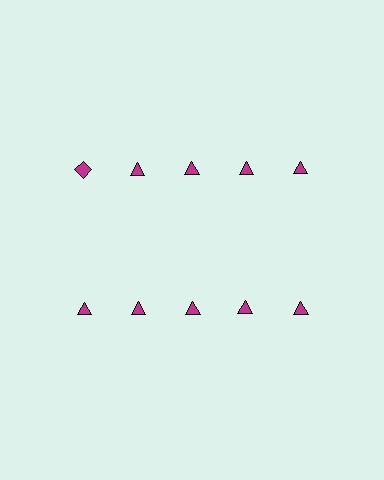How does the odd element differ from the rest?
It has a different shape: diamond instead of triangle.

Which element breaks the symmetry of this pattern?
The magenta diamond in the top row, leftmost column breaks the symmetry. All other shapes are magenta triangles.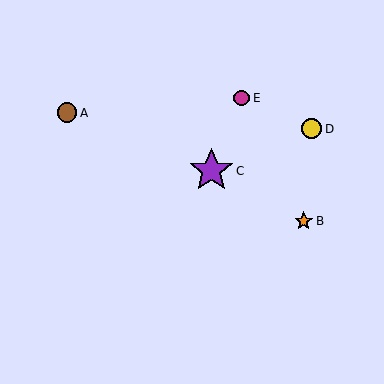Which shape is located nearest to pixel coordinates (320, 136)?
The yellow circle (labeled D) at (311, 129) is nearest to that location.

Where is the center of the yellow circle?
The center of the yellow circle is at (311, 129).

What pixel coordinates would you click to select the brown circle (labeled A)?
Click at (67, 113) to select the brown circle A.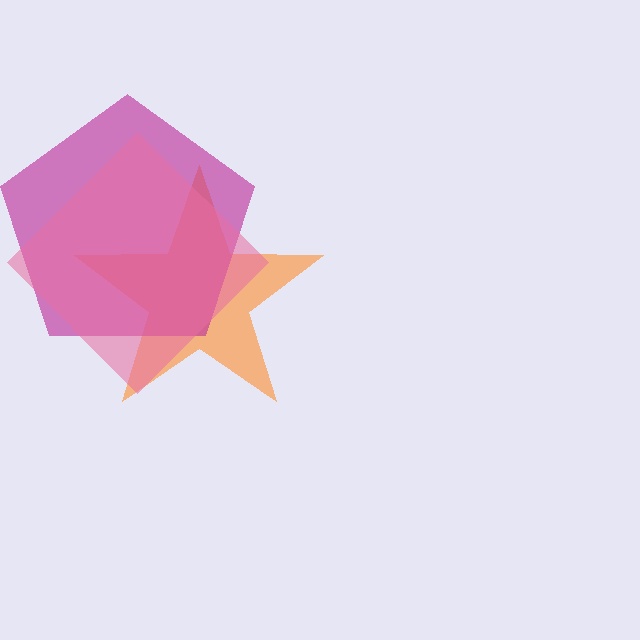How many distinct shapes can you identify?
There are 3 distinct shapes: an orange star, a magenta pentagon, a pink diamond.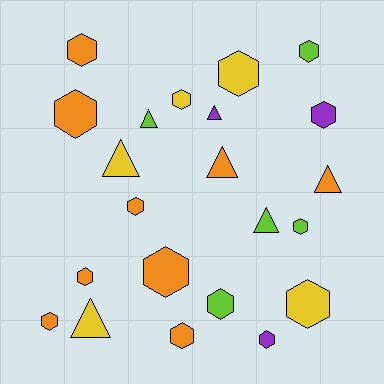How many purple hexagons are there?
There are 2 purple hexagons.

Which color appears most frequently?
Orange, with 9 objects.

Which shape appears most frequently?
Hexagon, with 15 objects.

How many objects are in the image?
There are 22 objects.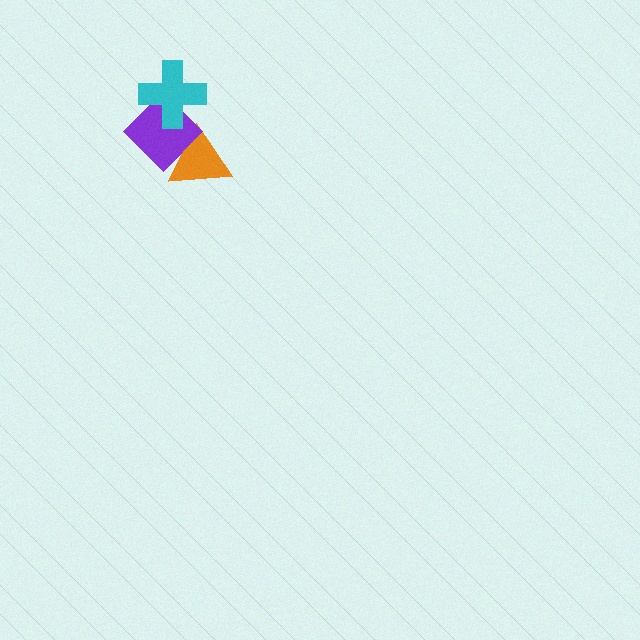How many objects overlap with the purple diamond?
2 objects overlap with the purple diamond.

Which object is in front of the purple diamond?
The cyan cross is in front of the purple diamond.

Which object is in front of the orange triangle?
The purple diamond is in front of the orange triangle.